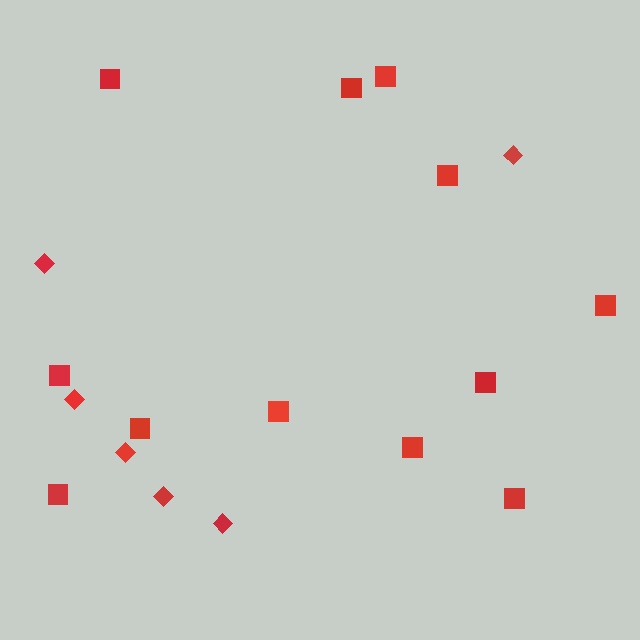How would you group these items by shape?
There are 2 groups: one group of squares (12) and one group of diamonds (6).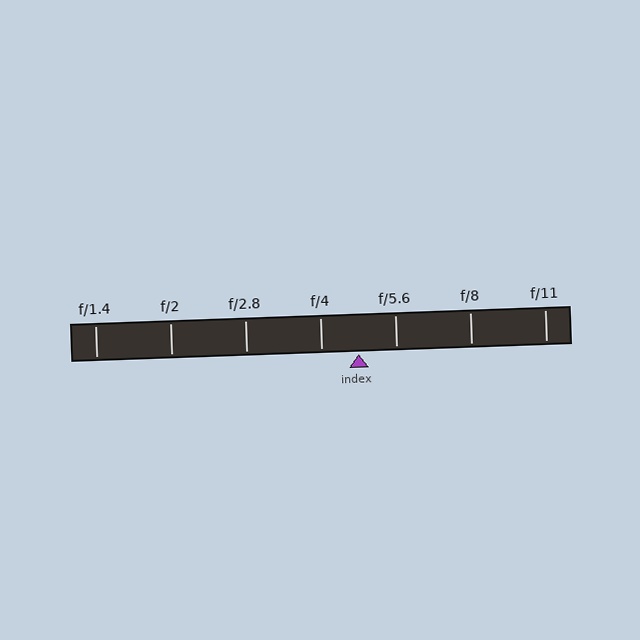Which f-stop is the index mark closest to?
The index mark is closest to f/4.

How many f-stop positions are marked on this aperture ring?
There are 7 f-stop positions marked.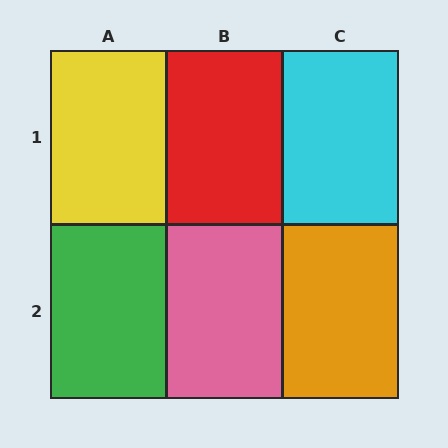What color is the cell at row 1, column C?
Cyan.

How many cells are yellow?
1 cell is yellow.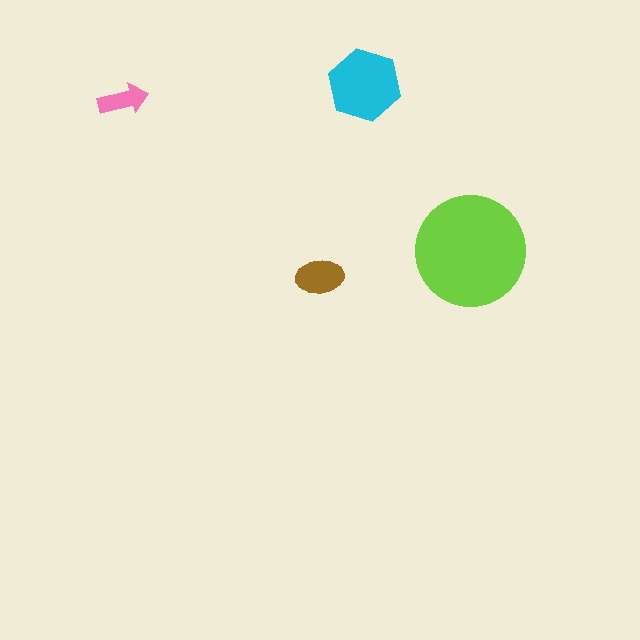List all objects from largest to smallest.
The lime circle, the cyan hexagon, the brown ellipse, the pink arrow.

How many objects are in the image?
There are 4 objects in the image.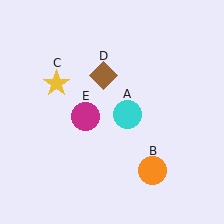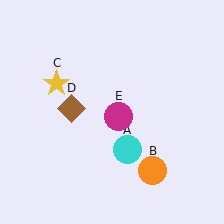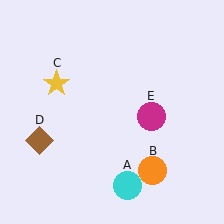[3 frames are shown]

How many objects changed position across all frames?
3 objects changed position: cyan circle (object A), brown diamond (object D), magenta circle (object E).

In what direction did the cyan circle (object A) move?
The cyan circle (object A) moved down.